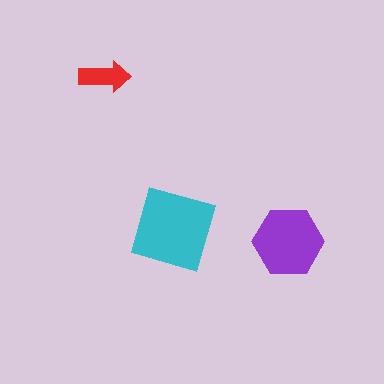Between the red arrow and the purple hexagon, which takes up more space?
The purple hexagon.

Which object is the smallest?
The red arrow.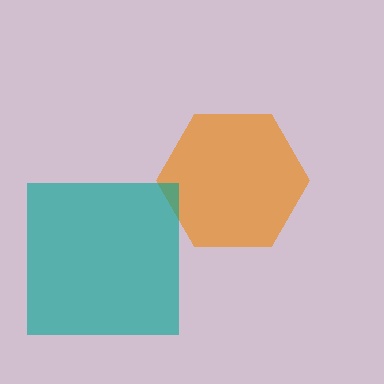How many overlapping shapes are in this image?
There are 2 overlapping shapes in the image.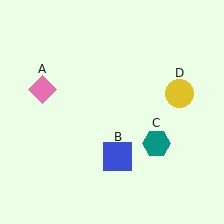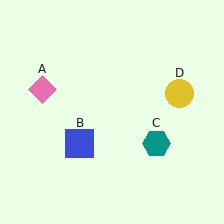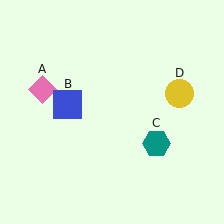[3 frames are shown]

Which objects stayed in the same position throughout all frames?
Pink diamond (object A) and teal hexagon (object C) and yellow circle (object D) remained stationary.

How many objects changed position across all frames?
1 object changed position: blue square (object B).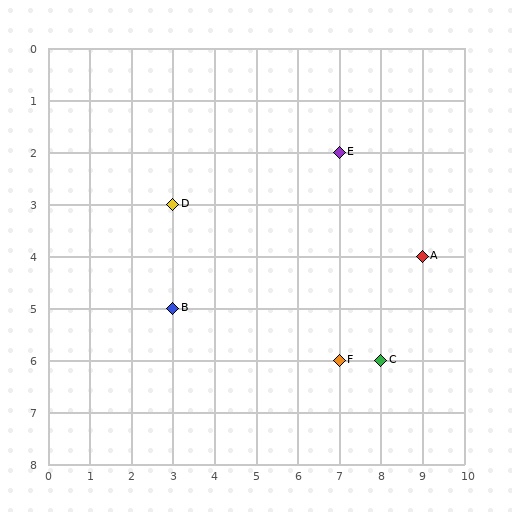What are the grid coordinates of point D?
Point D is at grid coordinates (3, 3).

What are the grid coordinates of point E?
Point E is at grid coordinates (7, 2).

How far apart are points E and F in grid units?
Points E and F are 4 rows apart.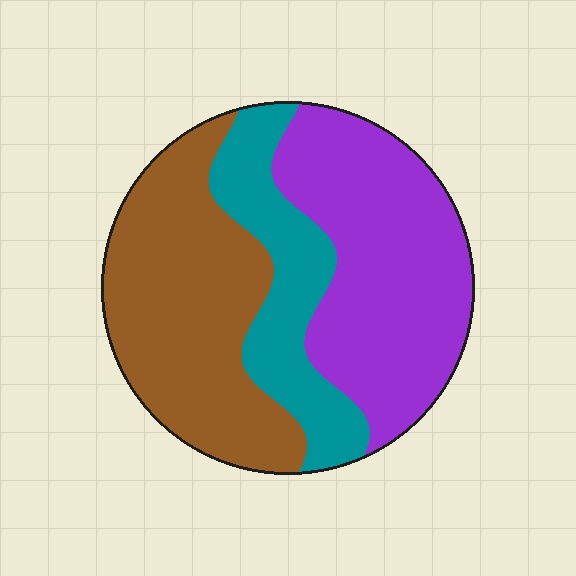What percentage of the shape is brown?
Brown covers 39% of the shape.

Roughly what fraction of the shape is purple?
Purple takes up about two fifths (2/5) of the shape.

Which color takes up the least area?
Teal, at roughly 20%.